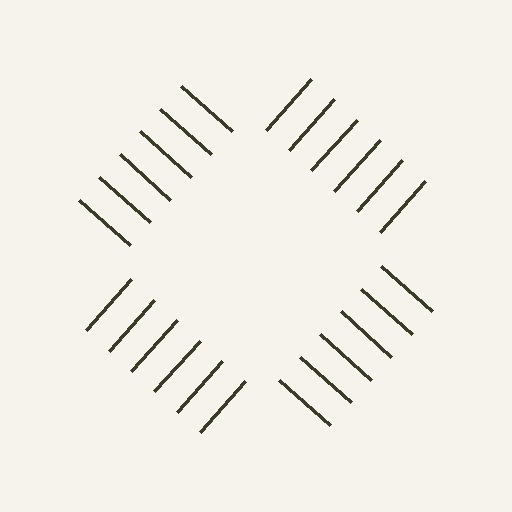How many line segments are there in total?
24 — 6 along each of the 4 edges.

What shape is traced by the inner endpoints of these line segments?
An illusory square — the line segments terminate on its edges but no continuous stroke is drawn.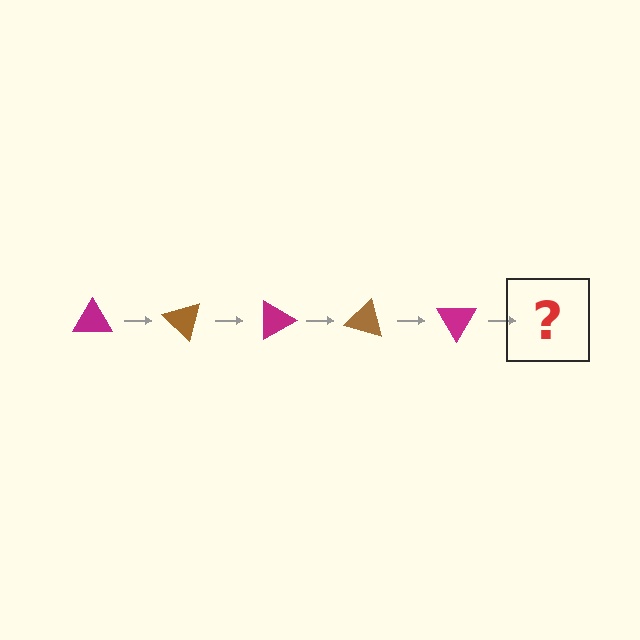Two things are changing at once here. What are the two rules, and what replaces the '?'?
The two rules are that it rotates 45 degrees each step and the color cycles through magenta and brown. The '?' should be a brown triangle, rotated 225 degrees from the start.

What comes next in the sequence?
The next element should be a brown triangle, rotated 225 degrees from the start.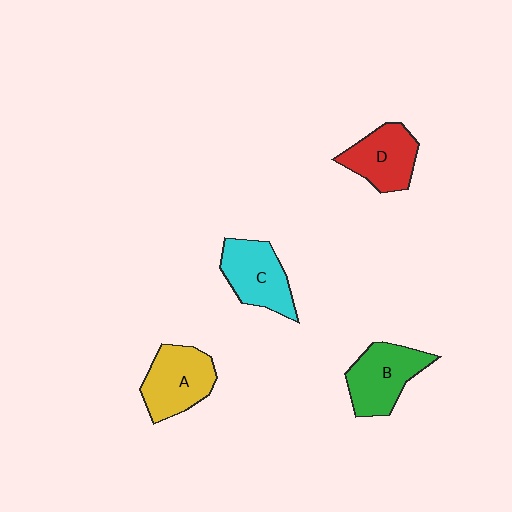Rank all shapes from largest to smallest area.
From largest to smallest: B (green), A (yellow), C (cyan), D (red).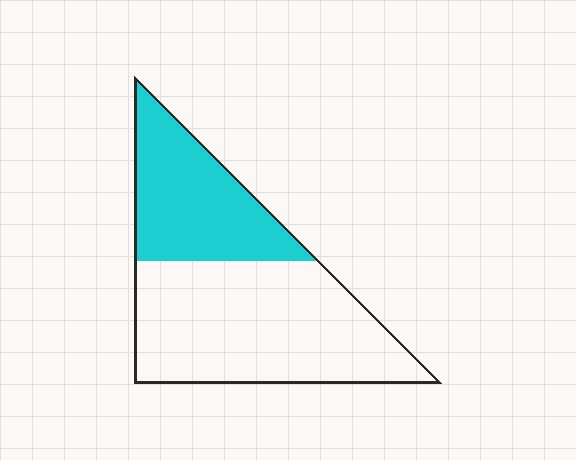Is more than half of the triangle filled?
No.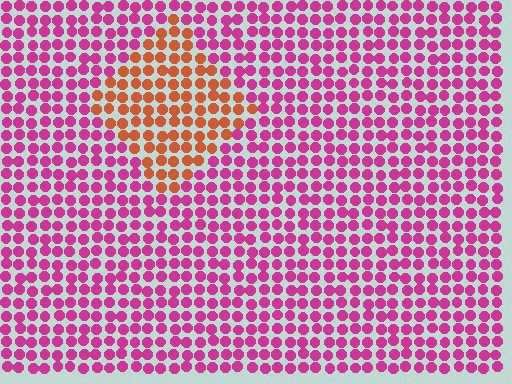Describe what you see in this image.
The image is filled with small magenta elements in a uniform arrangement. A diamond-shaped region is visible where the elements are tinted to a slightly different hue, forming a subtle color boundary.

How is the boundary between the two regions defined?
The boundary is defined purely by a slight shift in hue (about 54 degrees). Spacing, size, and orientation are identical on both sides.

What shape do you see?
I see a diamond.